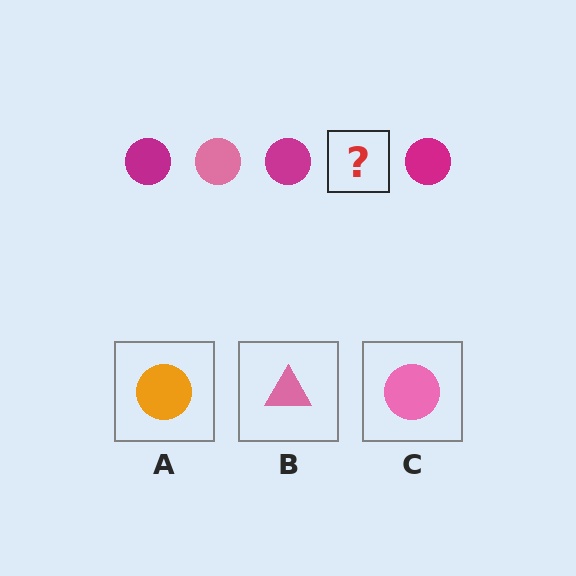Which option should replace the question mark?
Option C.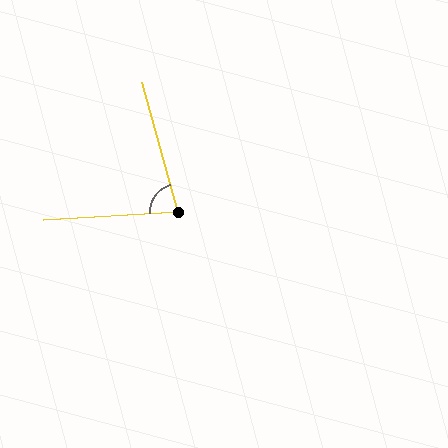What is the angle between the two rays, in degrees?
Approximately 78 degrees.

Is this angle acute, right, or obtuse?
It is acute.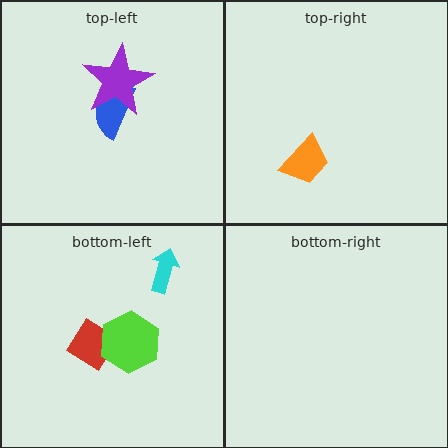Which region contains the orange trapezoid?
The top-right region.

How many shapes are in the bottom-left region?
3.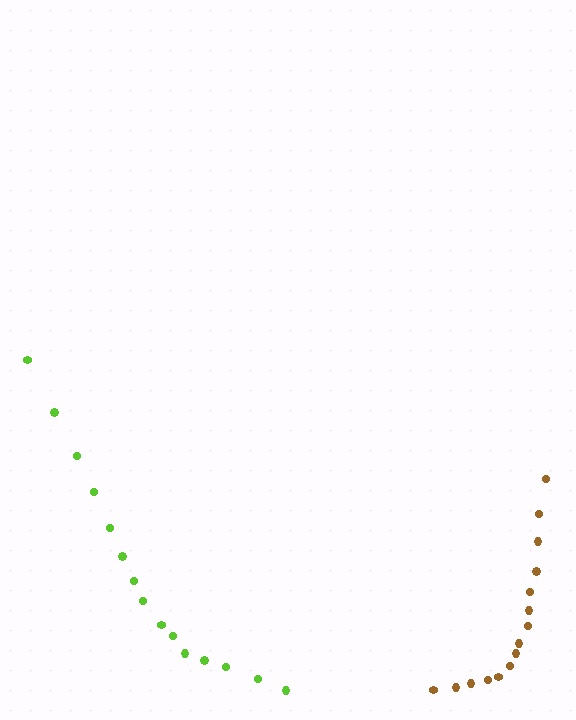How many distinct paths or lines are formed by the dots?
There are 2 distinct paths.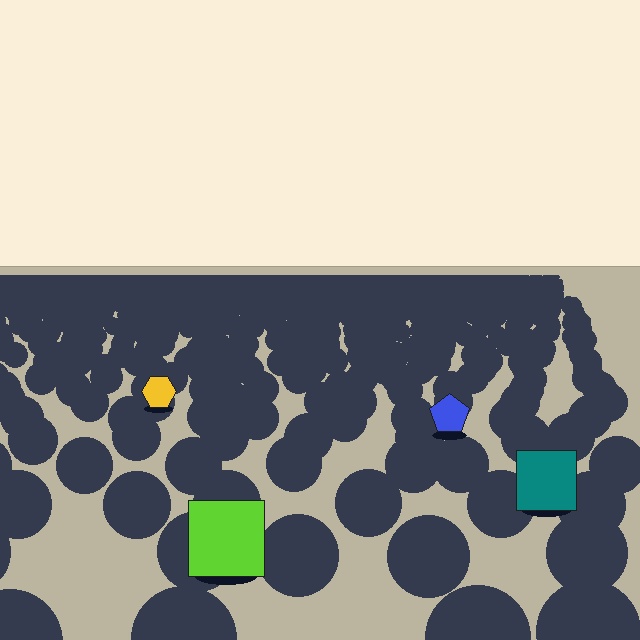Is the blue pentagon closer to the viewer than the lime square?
No. The lime square is closer — you can tell from the texture gradient: the ground texture is coarser near it.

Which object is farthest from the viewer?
The yellow hexagon is farthest from the viewer. It appears smaller and the ground texture around it is denser.